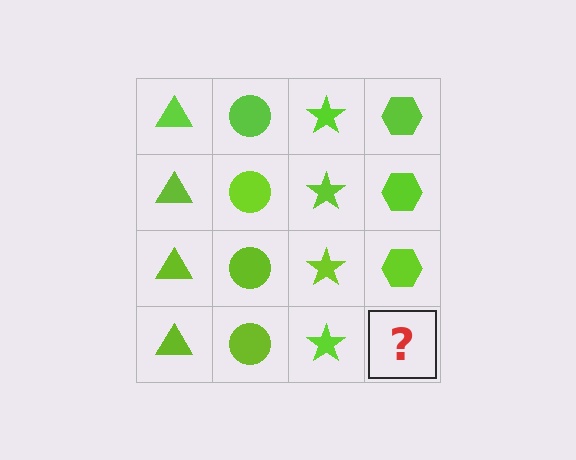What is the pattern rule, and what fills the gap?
The rule is that each column has a consistent shape. The gap should be filled with a lime hexagon.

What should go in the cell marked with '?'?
The missing cell should contain a lime hexagon.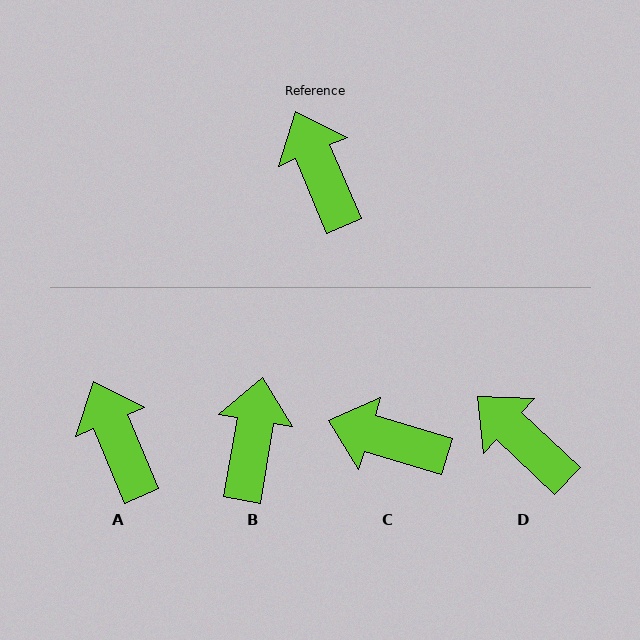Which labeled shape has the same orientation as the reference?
A.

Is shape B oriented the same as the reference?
No, it is off by about 33 degrees.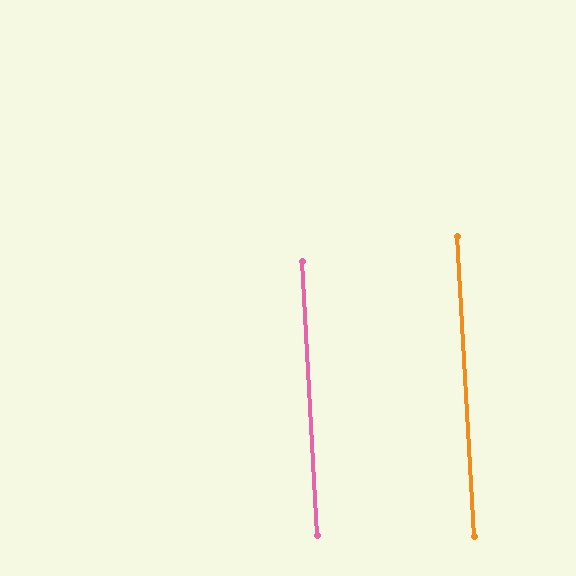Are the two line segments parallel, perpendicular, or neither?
Parallel — their directions differ by only 0.4°.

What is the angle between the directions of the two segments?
Approximately 0 degrees.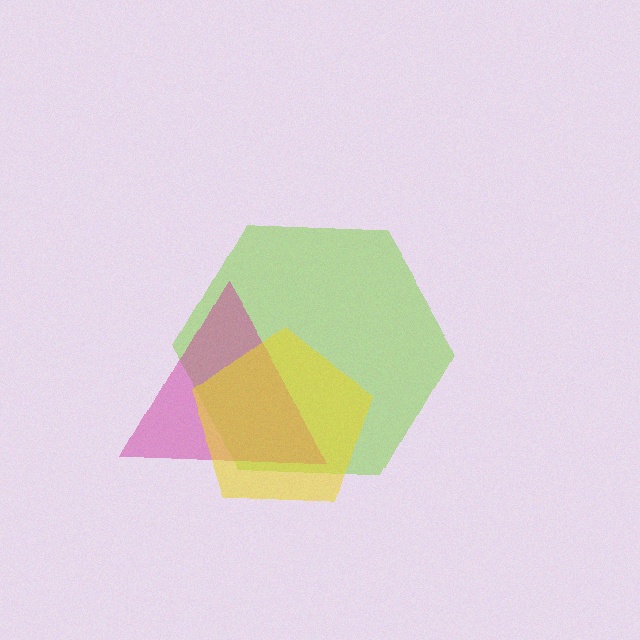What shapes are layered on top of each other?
The layered shapes are: a lime hexagon, a magenta triangle, a yellow pentagon.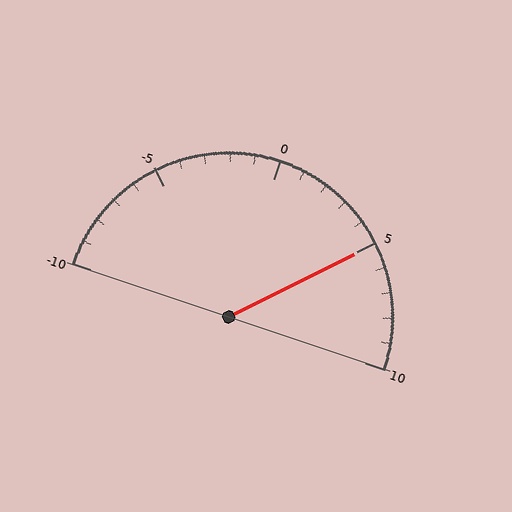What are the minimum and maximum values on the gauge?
The gauge ranges from -10 to 10.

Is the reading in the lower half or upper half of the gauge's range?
The reading is in the upper half of the range (-10 to 10).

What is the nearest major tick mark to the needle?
The nearest major tick mark is 5.